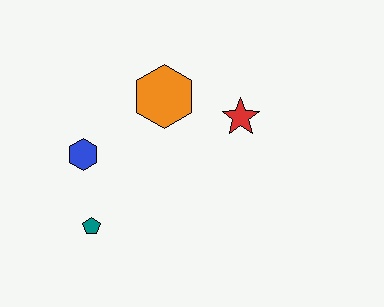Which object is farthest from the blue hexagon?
The red star is farthest from the blue hexagon.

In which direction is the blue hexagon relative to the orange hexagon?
The blue hexagon is to the left of the orange hexagon.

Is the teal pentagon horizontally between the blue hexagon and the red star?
Yes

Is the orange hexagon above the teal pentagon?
Yes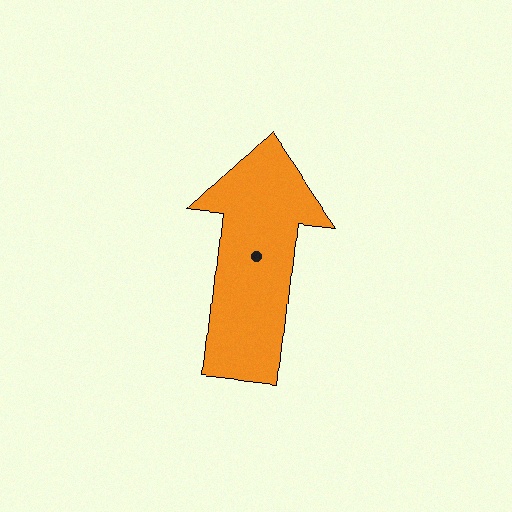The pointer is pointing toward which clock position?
Roughly 12 o'clock.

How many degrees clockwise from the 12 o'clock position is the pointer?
Approximately 6 degrees.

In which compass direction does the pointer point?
North.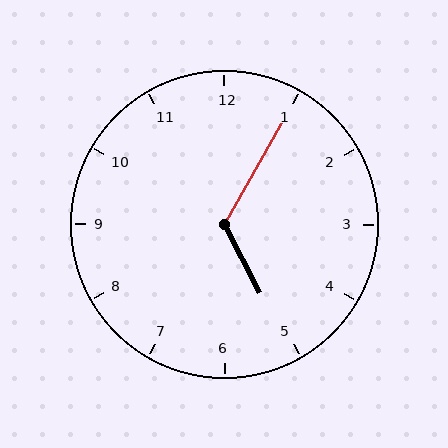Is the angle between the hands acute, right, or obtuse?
It is obtuse.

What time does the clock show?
5:05.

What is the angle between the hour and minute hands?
Approximately 122 degrees.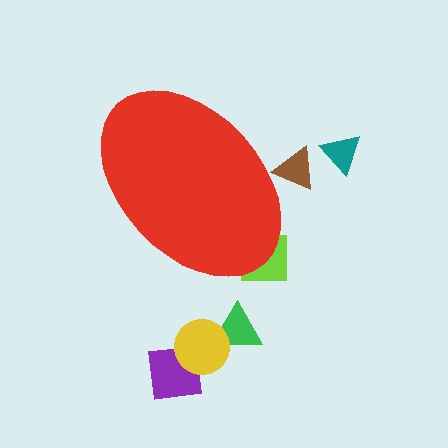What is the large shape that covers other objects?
A red ellipse.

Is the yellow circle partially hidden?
No, the yellow circle is fully visible.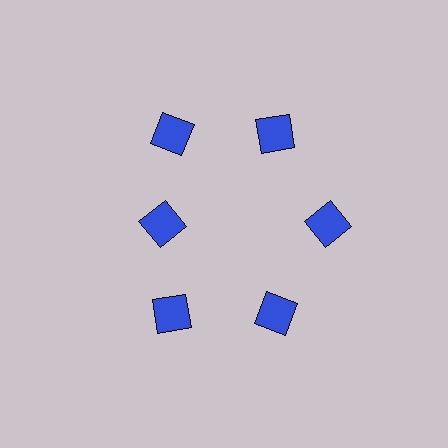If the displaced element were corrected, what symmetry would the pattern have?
It would have 6-fold rotational symmetry — the pattern would map onto itself every 60 degrees.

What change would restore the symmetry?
The symmetry would be restored by moving it outward, back onto the ring so that all 6 diamonds sit at equal angles and equal distance from the center.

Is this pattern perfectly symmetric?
No. The 6 blue diamonds are arranged in a ring, but one element near the 9 o'clock position is pulled inward toward the center, breaking the 6-fold rotational symmetry.